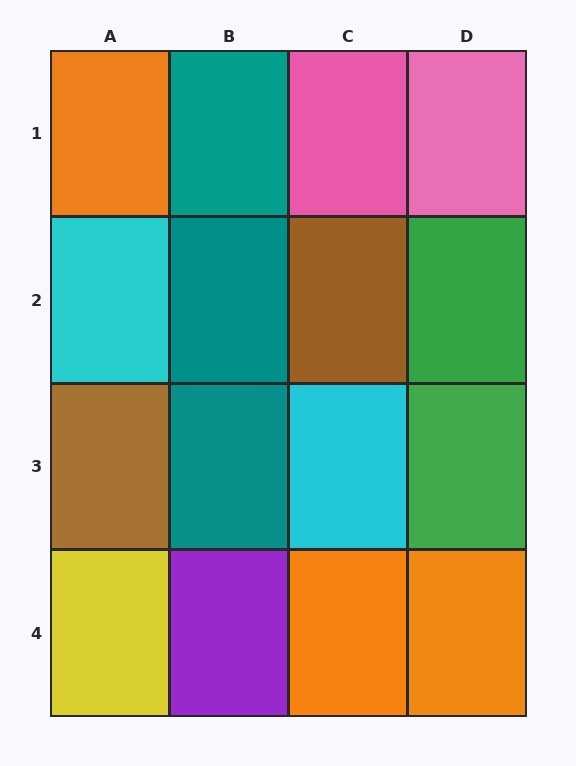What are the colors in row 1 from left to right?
Orange, teal, pink, pink.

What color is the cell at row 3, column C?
Cyan.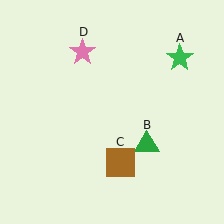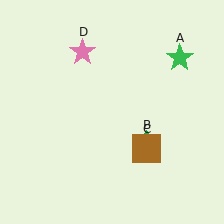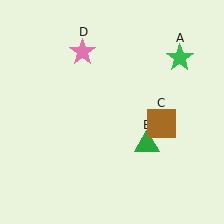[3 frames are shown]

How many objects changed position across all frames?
1 object changed position: brown square (object C).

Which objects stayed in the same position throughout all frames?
Green star (object A) and green triangle (object B) and pink star (object D) remained stationary.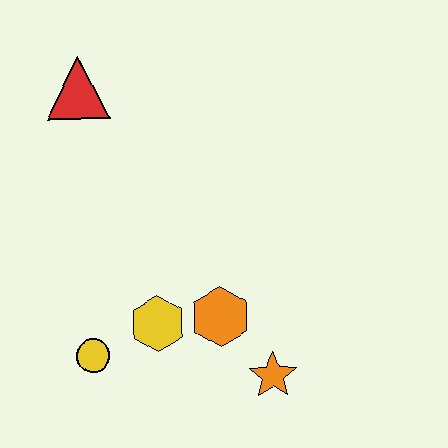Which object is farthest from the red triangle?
The orange star is farthest from the red triangle.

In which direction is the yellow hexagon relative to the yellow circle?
The yellow hexagon is to the right of the yellow circle.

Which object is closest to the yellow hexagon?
The orange hexagon is closest to the yellow hexagon.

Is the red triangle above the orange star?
Yes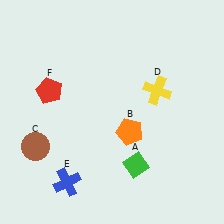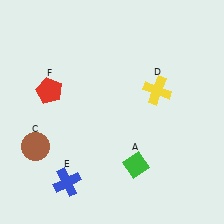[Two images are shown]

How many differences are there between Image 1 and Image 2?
There is 1 difference between the two images.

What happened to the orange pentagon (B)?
The orange pentagon (B) was removed in Image 2. It was in the bottom-right area of Image 1.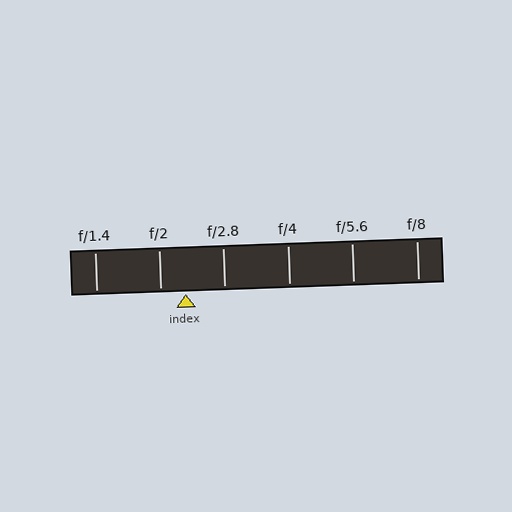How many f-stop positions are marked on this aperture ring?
There are 6 f-stop positions marked.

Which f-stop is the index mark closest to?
The index mark is closest to f/2.